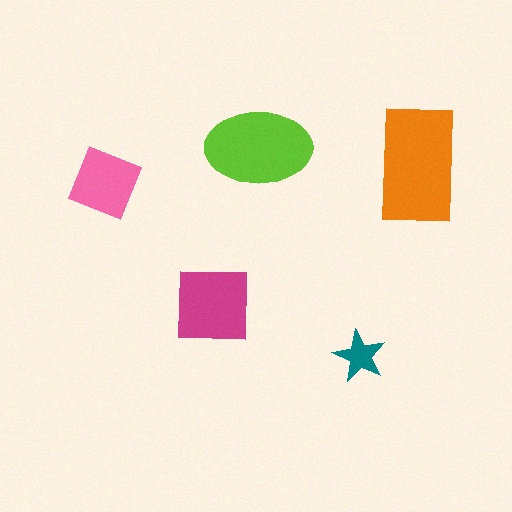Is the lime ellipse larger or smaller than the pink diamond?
Larger.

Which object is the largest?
The orange rectangle.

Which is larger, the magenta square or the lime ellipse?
The lime ellipse.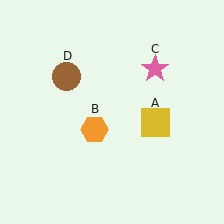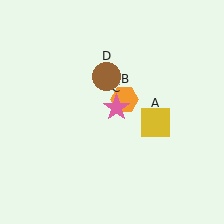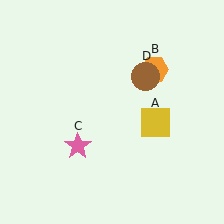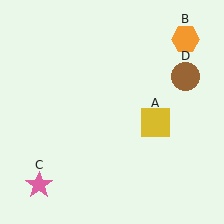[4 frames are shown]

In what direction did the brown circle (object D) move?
The brown circle (object D) moved right.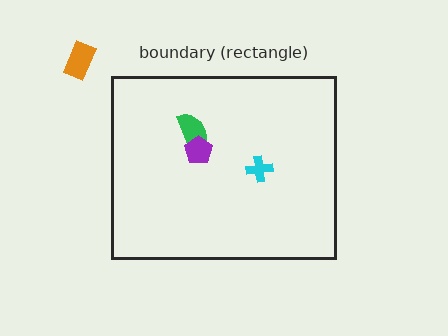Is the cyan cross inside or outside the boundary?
Inside.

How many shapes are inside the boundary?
3 inside, 1 outside.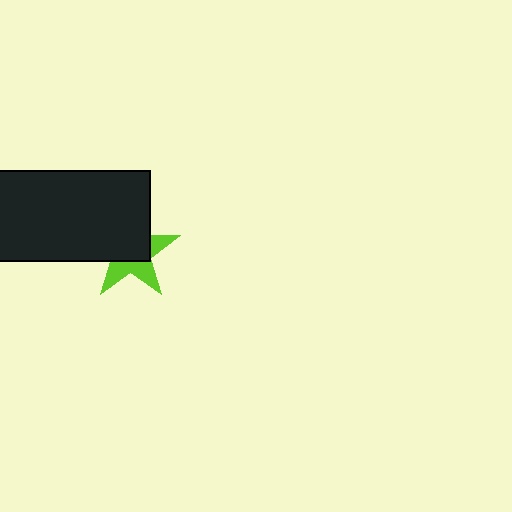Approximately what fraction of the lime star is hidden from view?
Roughly 57% of the lime star is hidden behind the black rectangle.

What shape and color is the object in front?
The object in front is a black rectangle.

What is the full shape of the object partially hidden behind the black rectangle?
The partially hidden object is a lime star.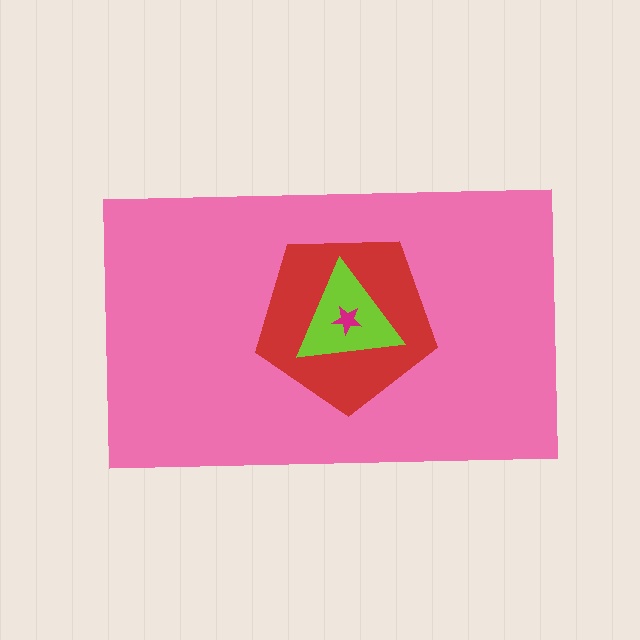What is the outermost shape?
The pink rectangle.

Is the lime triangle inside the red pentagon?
Yes.